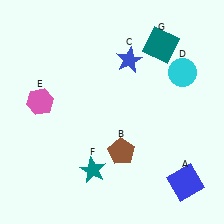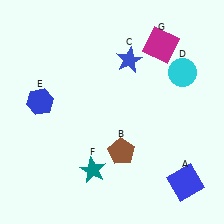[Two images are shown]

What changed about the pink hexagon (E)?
In Image 1, E is pink. In Image 2, it changed to blue.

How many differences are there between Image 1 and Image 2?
There are 2 differences between the two images.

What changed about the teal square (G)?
In Image 1, G is teal. In Image 2, it changed to magenta.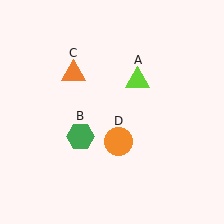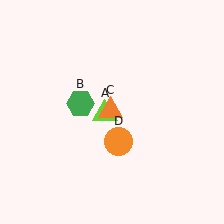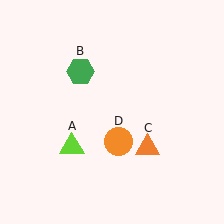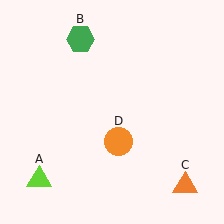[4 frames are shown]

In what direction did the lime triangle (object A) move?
The lime triangle (object A) moved down and to the left.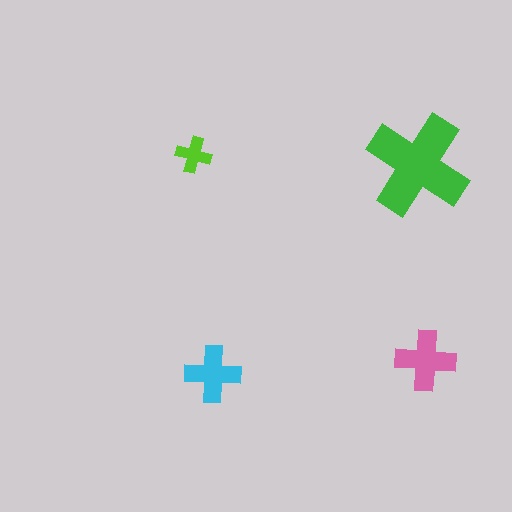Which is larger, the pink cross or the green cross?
The green one.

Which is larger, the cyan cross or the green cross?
The green one.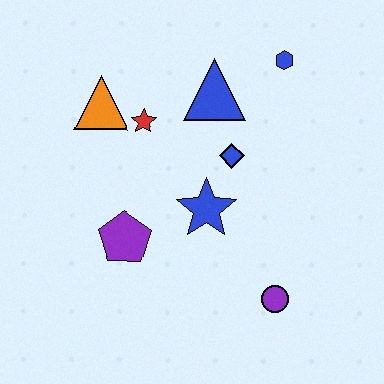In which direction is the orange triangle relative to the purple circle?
The orange triangle is above the purple circle.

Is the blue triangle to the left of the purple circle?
Yes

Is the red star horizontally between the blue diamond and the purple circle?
No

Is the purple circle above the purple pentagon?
No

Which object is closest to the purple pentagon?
The blue star is closest to the purple pentagon.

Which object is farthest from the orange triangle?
The purple circle is farthest from the orange triangle.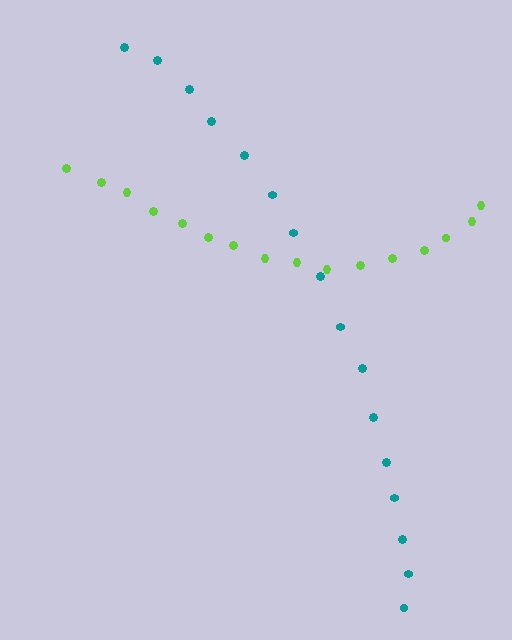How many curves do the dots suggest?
There are 2 distinct paths.